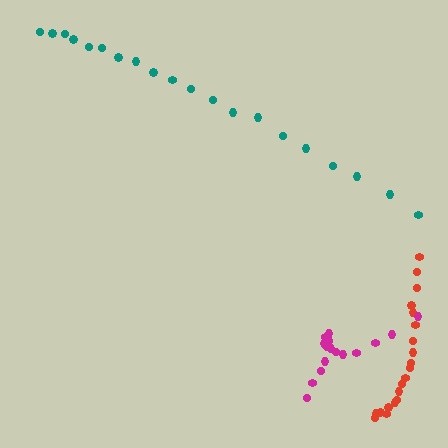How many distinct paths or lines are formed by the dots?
There are 3 distinct paths.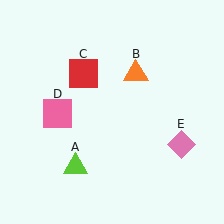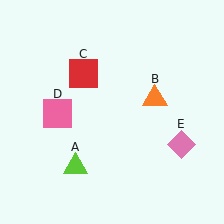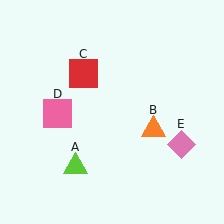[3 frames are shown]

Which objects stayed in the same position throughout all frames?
Lime triangle (object A) and red square (object C) and pink square (object D) and pink diamond (object E) remained stationary.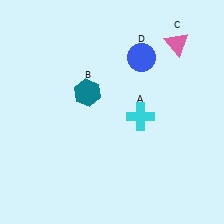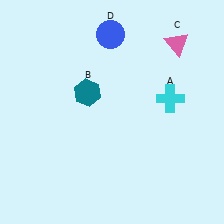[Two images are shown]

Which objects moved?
The objects that moved are: the cyan cross (A), the blue circle (D).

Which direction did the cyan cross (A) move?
The cyan cross (A) moved right.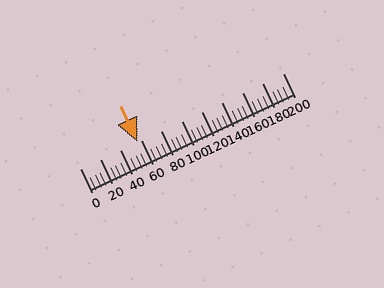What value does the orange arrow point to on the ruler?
The orange arrow points to approximately 56.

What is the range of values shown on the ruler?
The ruler shows values from 0 to 200.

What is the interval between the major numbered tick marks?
The major tick marks are spaced 20 units apart.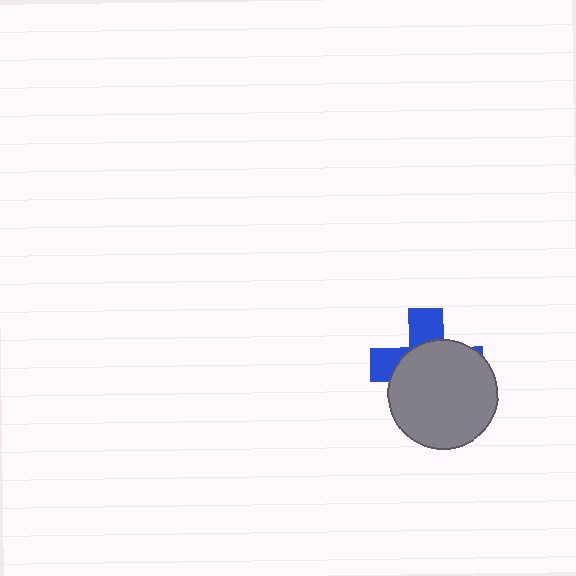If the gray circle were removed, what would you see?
You would see the complete blue cross.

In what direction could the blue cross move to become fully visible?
The blue cross could move toward the upper-left. That would shift it out from behind the gray circle entirely.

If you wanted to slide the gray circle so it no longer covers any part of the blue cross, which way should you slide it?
Slide it toward the lower-right — that is the most direct way to separate the two shapes.